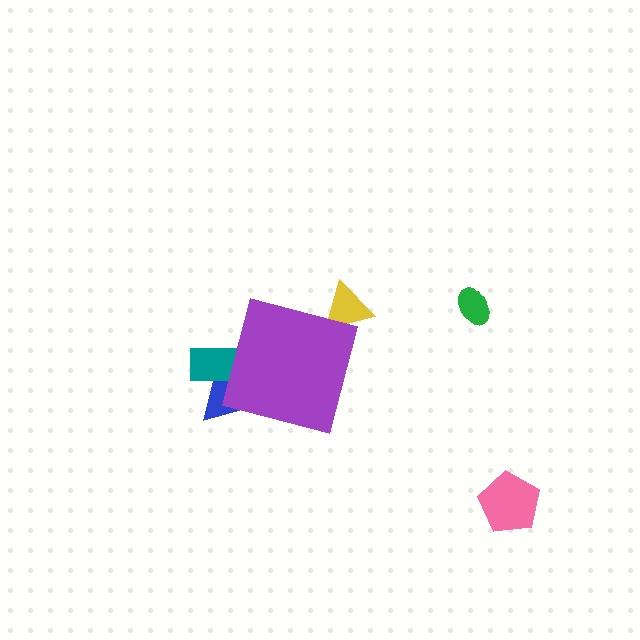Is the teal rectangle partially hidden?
Yes, the teal rectangle is partially hidden behind the purple square.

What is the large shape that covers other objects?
A purple square.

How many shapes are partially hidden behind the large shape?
3 shapes are partially hidden.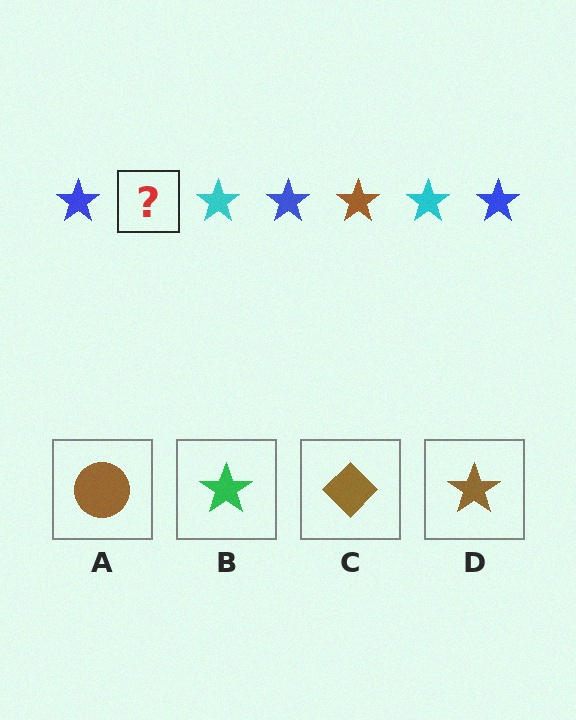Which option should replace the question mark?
Option D.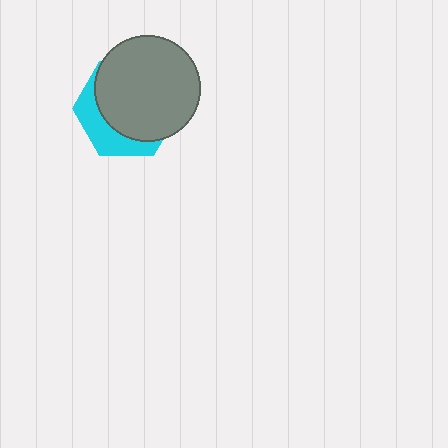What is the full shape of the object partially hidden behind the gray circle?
The partially hidden object is a cyan hexagon.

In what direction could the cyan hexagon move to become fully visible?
The cyan hexagon could move toward the lower-left. That would shift it out from behind the gray circle entirely.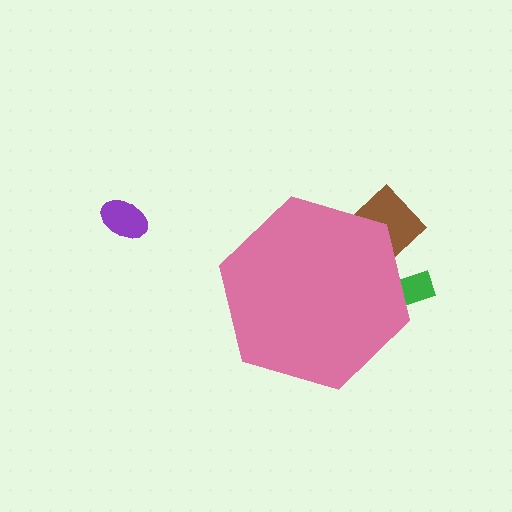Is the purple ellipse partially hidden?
No, the purple ellipse is fully visible.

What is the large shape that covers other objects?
A pink hexagon.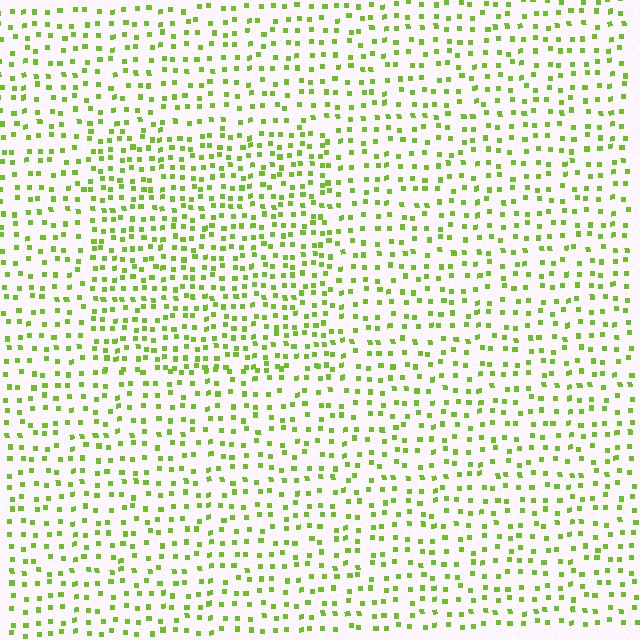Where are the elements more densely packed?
The elements are more densely packed inside the rectangle boundary.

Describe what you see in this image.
The image contains small lime elements arranged at two different densities. A rectangle-shaped region is visible where the elements are more densely packed than the surrounding area.